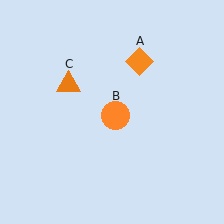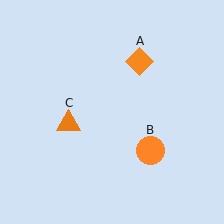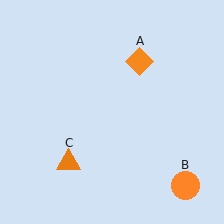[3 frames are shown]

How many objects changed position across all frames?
2 objects changed position: orange circle (object B), orange triangle (object C).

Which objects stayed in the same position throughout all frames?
Orange diamond (object A) remained stationary.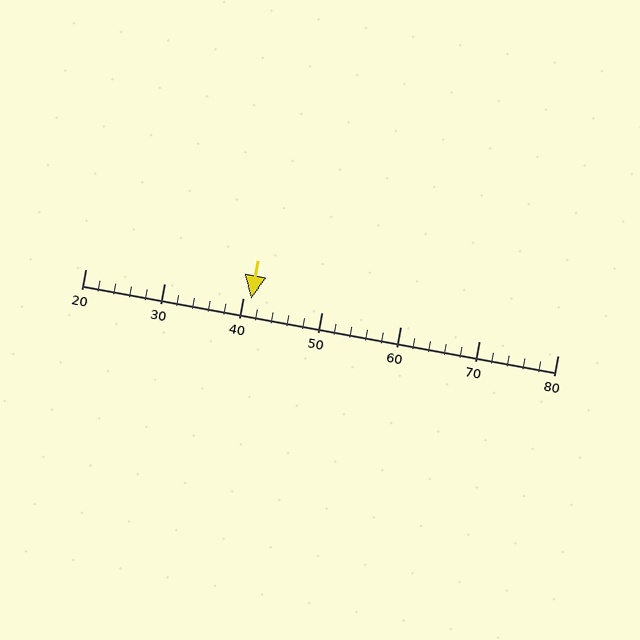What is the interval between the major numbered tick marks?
The major tick marks are spaced 10 units apart.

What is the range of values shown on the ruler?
The ruler shows values from 20 to 80.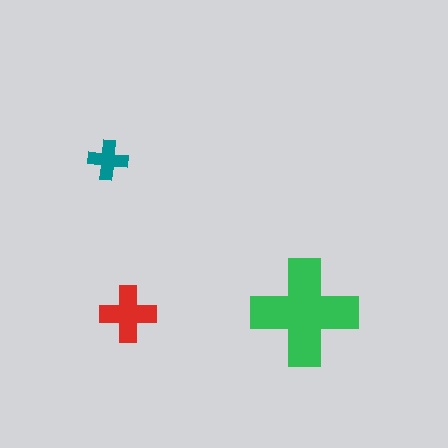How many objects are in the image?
There are 3 objects in the image.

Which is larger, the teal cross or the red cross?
The red one.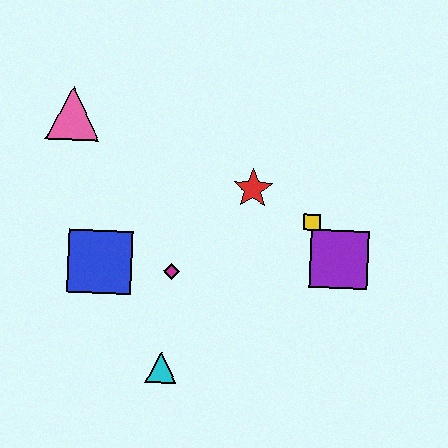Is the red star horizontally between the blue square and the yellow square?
Yes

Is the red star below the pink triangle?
Yes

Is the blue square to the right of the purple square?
No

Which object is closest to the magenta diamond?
The blue square is closest to the magenta diamond.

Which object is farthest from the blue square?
The purple square is farthest from the blue square.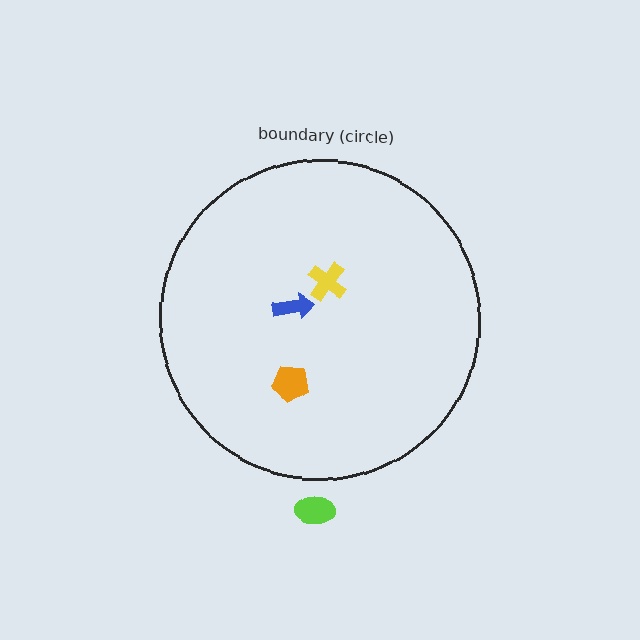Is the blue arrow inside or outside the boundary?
Inside.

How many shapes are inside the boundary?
3 inside, 1 outside.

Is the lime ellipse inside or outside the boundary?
Outside.